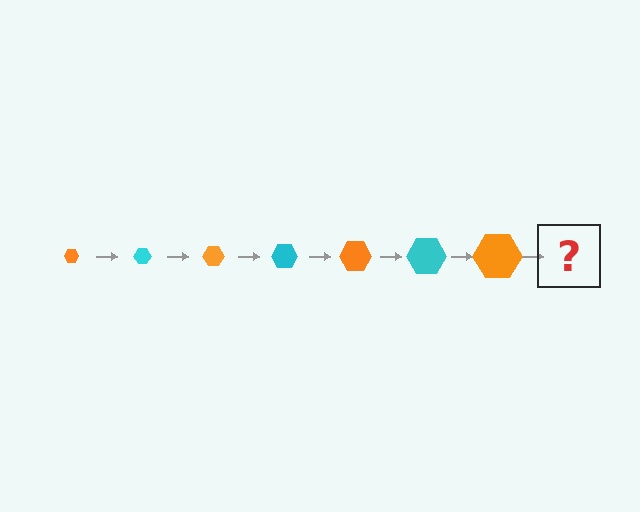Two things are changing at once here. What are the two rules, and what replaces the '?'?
The two rules are that the hexagon grows larger each step and the color cycles through orange and cyan. The '?' should be a cyan hexagon, larger than the previous one.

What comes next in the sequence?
The next element should be a cyan hexagon, larger than the previous one.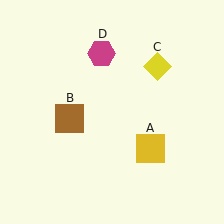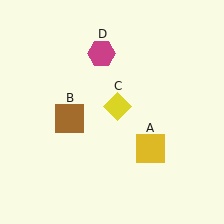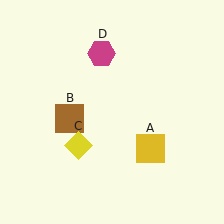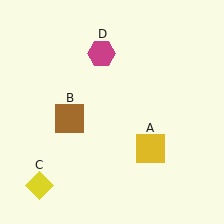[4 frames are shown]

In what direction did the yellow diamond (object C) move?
The yellow diamond (object C) moved down and to the left.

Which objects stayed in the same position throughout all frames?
Yellow square (object A) and brown square (object B) and magenta hexagon (object D) remained stationary.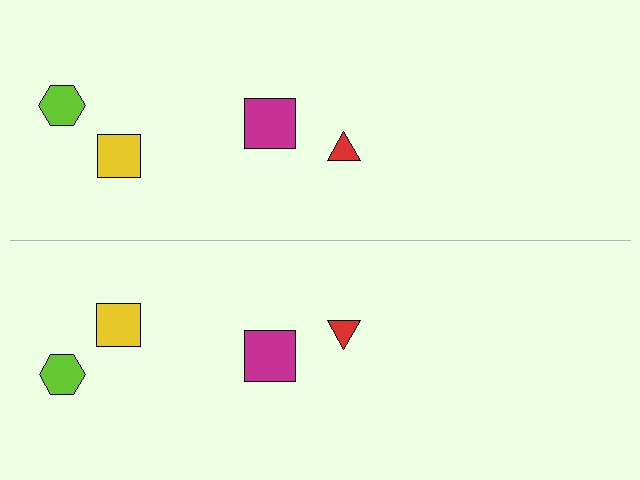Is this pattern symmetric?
Yes, this pattern has bilateral (reflection) symmetry.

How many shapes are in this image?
There are 8 shapes in this image.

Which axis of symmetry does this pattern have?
The pattern has a horizontal axis of symmetry running through the center of the image.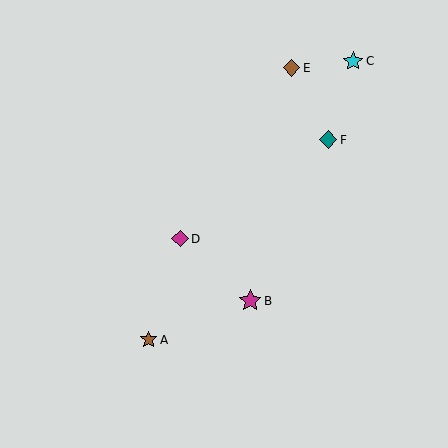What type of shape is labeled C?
Shape C is a cyan star.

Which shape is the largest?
The magenta star (labeled B) is the largest.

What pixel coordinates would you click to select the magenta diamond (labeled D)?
Click at (180, 239) to select the magenta diamond D.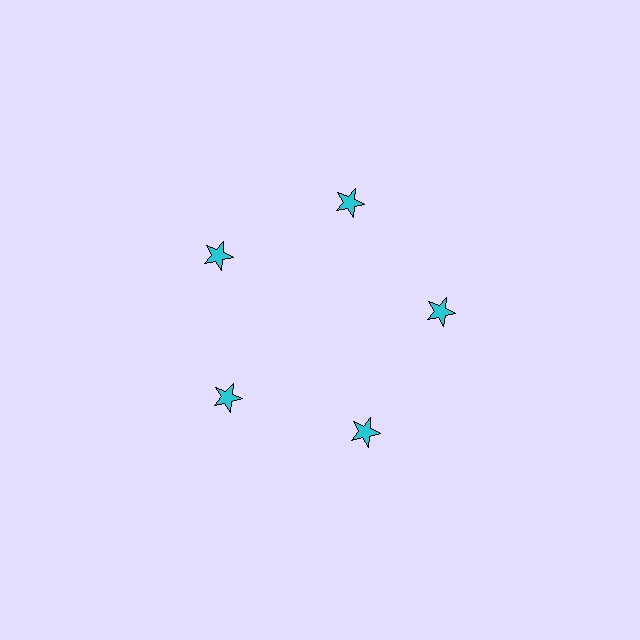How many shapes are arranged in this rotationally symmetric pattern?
There are 5 shapes, arranged in 5 groups of 1.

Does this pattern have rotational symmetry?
Yes, this pattern has 5-fold rotational symmetry. It looks the same after rotating 72 degrees around the center.